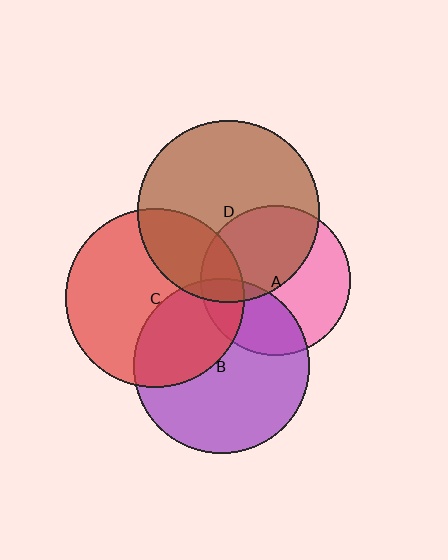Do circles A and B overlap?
Yes.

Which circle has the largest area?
Circle D (brown).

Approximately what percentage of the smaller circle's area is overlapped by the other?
Approximately 30%.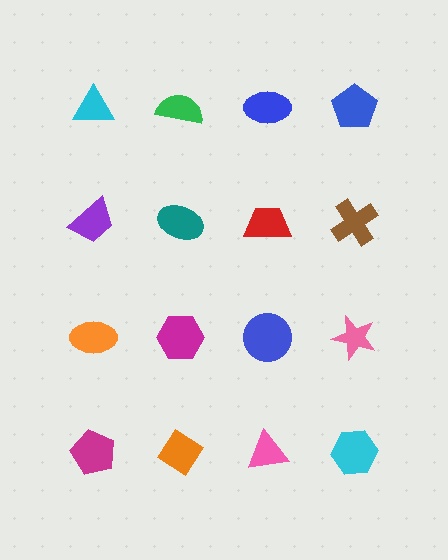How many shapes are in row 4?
4 shapes.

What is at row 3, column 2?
A magenta hexagon.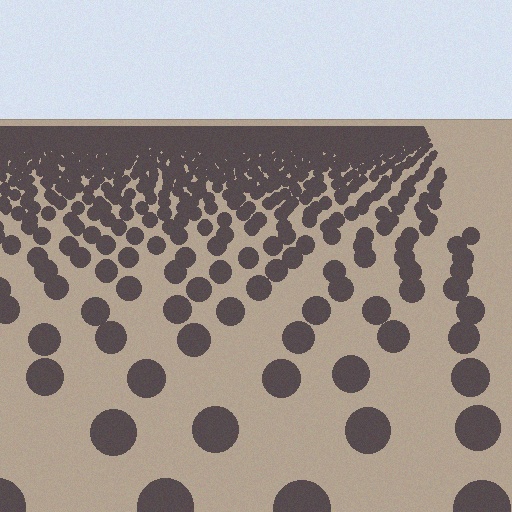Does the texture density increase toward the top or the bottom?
Density increases toward the top.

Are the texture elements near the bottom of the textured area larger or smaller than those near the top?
Larger. Near the bottom, elements are closer to the viewer and appear at a bigger on-screen size.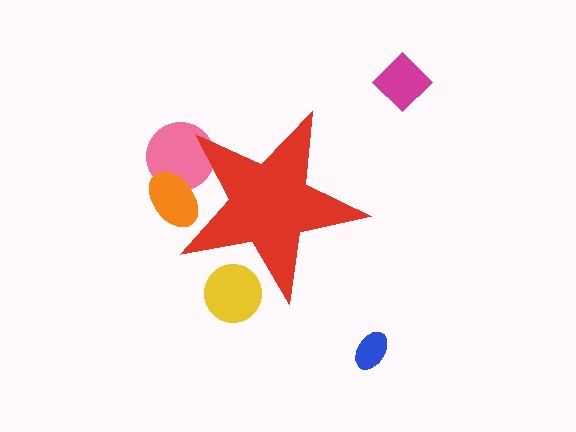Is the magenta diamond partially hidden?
No, the magenta diamond is fully visible.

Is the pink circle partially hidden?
Yes, the pink circle is partially hidden behind the red star.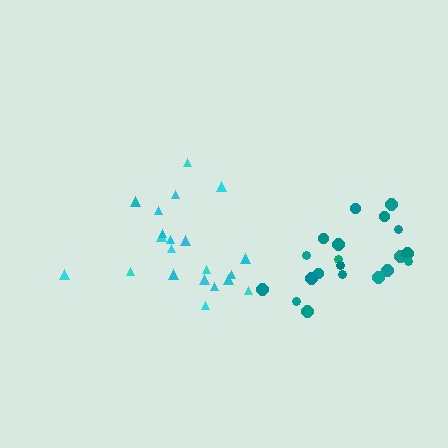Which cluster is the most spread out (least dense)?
Teal.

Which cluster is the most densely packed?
Cyan.